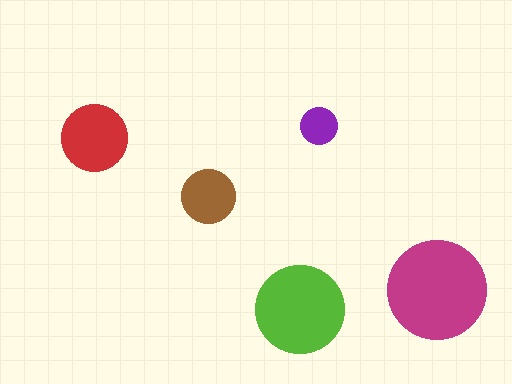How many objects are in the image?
There are 5 objects in the image.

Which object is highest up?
The purple circle is topmost.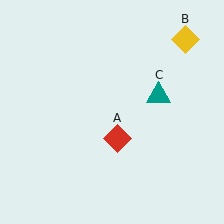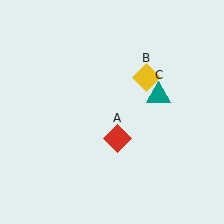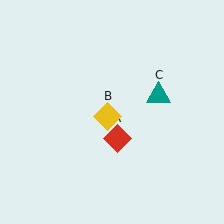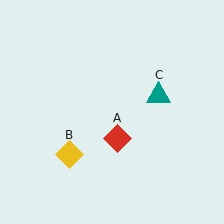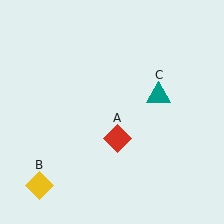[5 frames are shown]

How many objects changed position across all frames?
1 object changed position: yellow diamond (object B).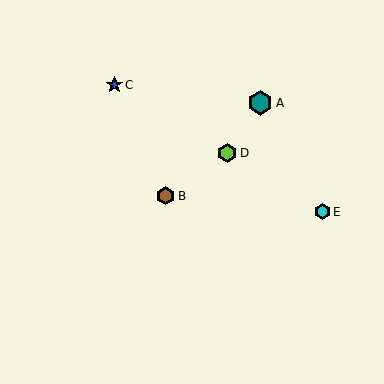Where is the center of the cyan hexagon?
The center of the cyan hexagon is at (322, 212).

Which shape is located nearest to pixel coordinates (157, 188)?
The brown hexagon (labeled B) at (166, 196) is nearest to that location.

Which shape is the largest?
The teal hexagon (labeled A) is the largest.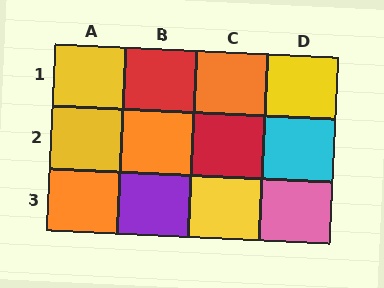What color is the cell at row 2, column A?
Yellow.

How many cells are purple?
1 cell is purple.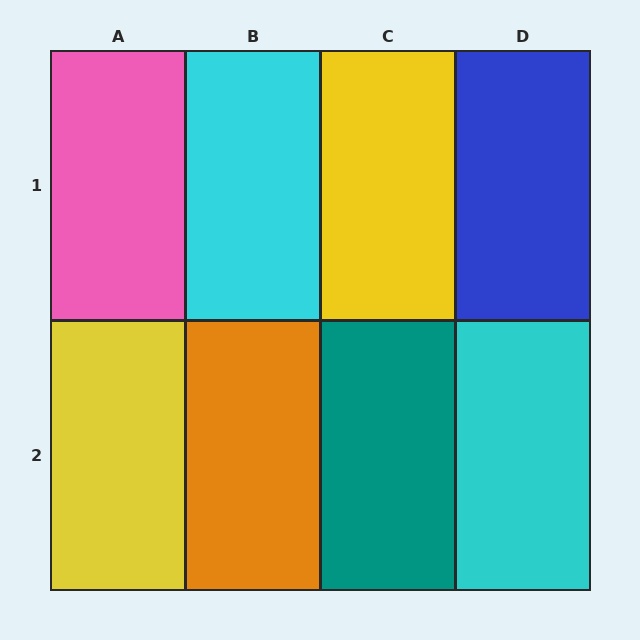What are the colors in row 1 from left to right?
Pink, cyan, yellow, blue.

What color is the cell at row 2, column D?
Cyan.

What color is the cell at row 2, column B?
Orange.